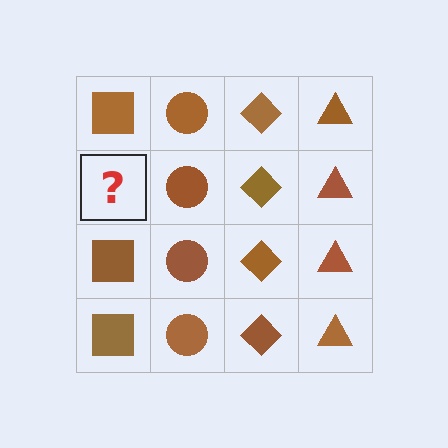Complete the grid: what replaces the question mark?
The question mark should be replaced with a brown square.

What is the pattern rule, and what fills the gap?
The rule is that each column has a consistent shape. The gap should be filled with a brown square.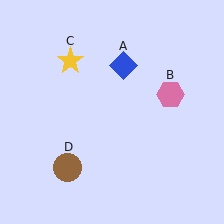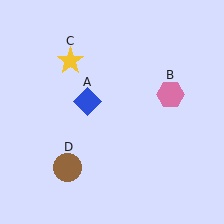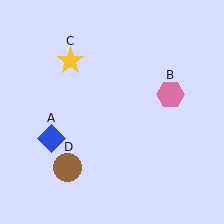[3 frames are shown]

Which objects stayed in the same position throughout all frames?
Pink hexagon (object B) and yellow star (object C) and brown circle (object D) remained stationary.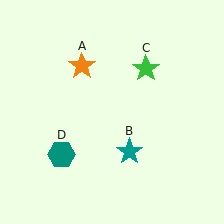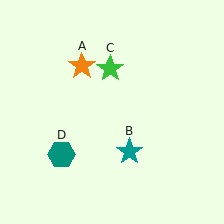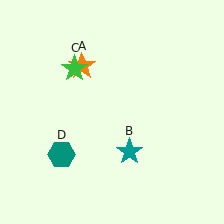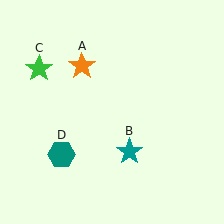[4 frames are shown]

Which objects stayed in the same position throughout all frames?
Orange star (object A) and teal star (object B) and teal hexagon (object D) remained stationary.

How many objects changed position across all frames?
1 object changed position: green star (object C).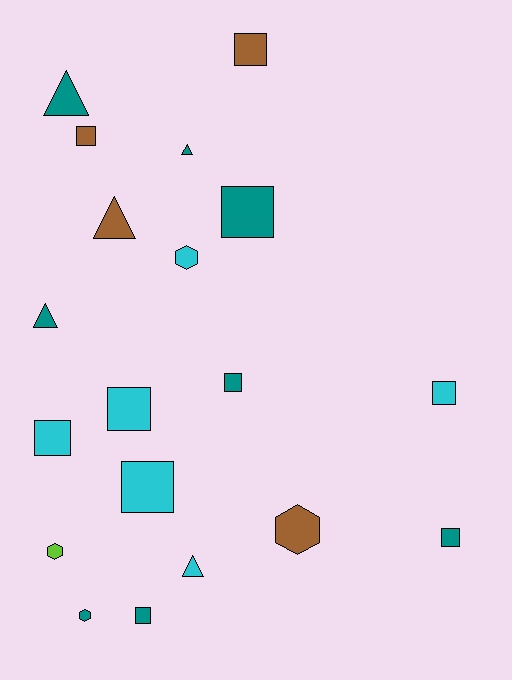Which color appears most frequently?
Teal, with 8 objects.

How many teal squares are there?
There are 4 teal squares.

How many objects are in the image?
There are 19 objects.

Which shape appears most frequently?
Square, with 10 objects.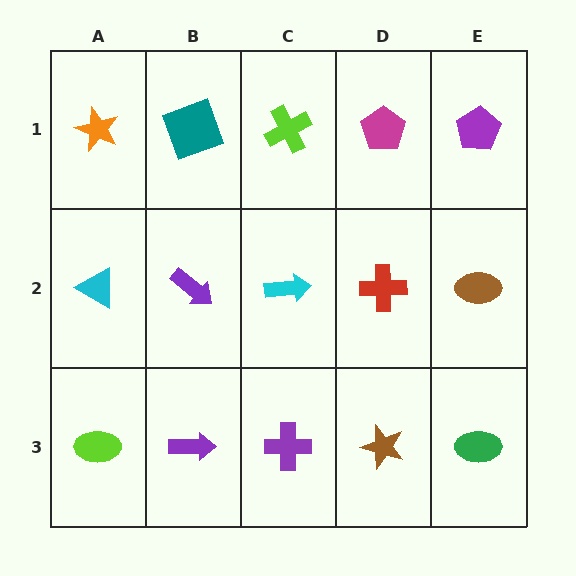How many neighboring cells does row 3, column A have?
2.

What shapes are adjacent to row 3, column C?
A cyan arrow (row 2, column C), a purple arrow (row 3, column B), a brown star (row 3, column D).